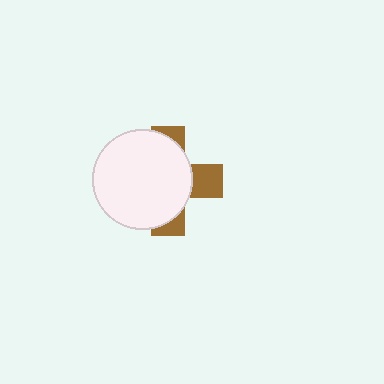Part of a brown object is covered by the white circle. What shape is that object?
It is a cross.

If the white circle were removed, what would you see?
You would see the complete brown cross.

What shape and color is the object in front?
The object in front is a white circle.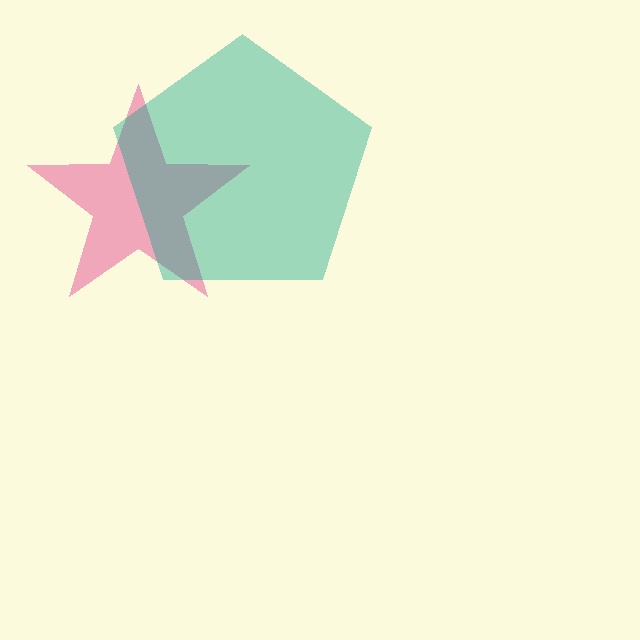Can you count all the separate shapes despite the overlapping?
Yes, there are 2 separate shapes.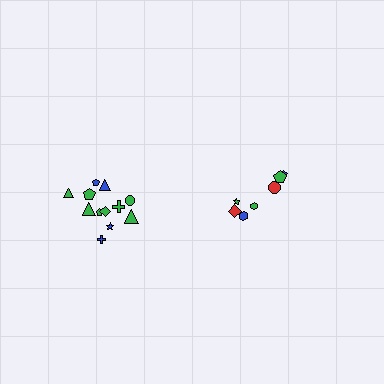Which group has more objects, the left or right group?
The left group.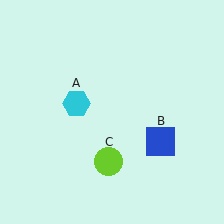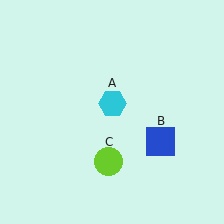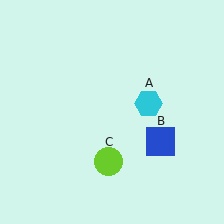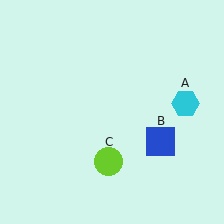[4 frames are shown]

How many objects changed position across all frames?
1 object changed position: cyan hexagon (object A).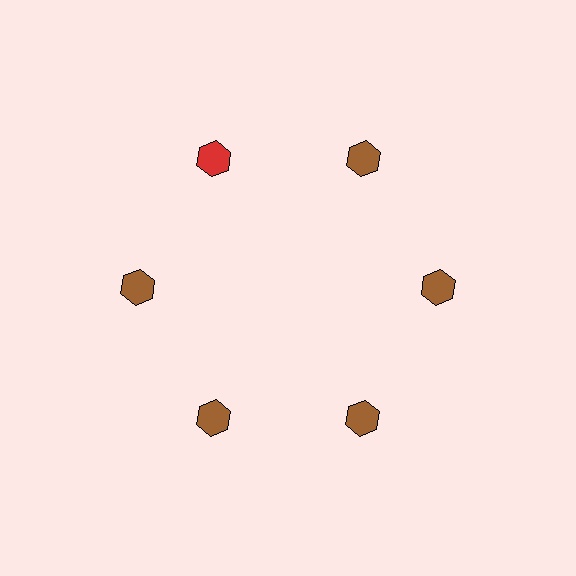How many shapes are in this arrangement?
There are 6 shapes arranged in a ring pattern.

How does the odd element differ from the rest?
It has a different color: red instead of brown.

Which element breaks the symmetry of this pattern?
The red hexagon at roughly the 11 o'clock position breaks the symmetry. All other shapes are brown hexagons.